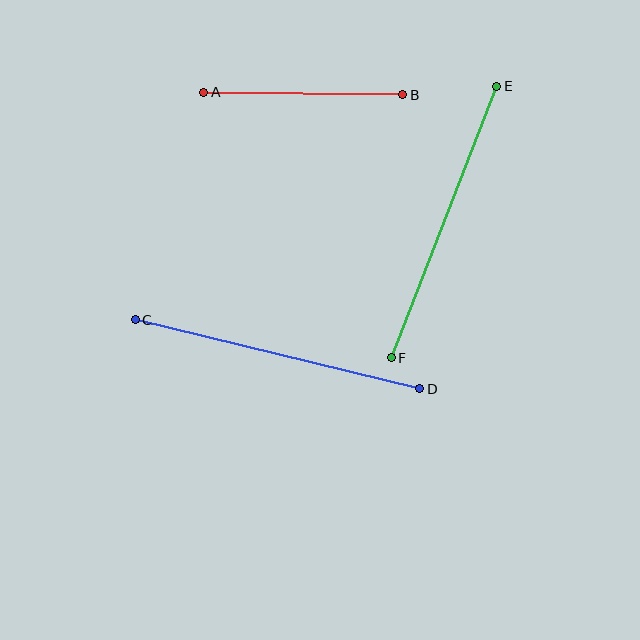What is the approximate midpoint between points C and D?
The midpoint is at approximately (277, 354) pixels.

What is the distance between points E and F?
The distance is approximately 291 pixels.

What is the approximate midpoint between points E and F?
The midpoint is at approximately (444, 222) pixels.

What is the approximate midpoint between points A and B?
The midpoint is at approximately (303, 94) pixels.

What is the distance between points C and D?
The distance is approximately 292 pixels.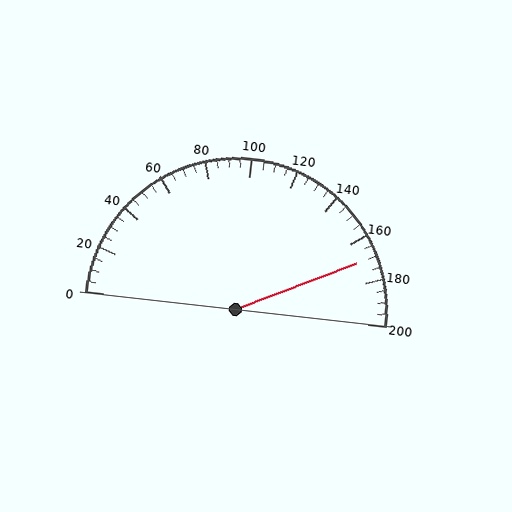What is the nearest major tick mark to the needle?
The nearest major tick mark is 160.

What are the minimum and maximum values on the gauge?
The gauge ranges from 0 to 200.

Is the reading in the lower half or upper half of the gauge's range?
The reading is in the upper half of the range (0 to 200).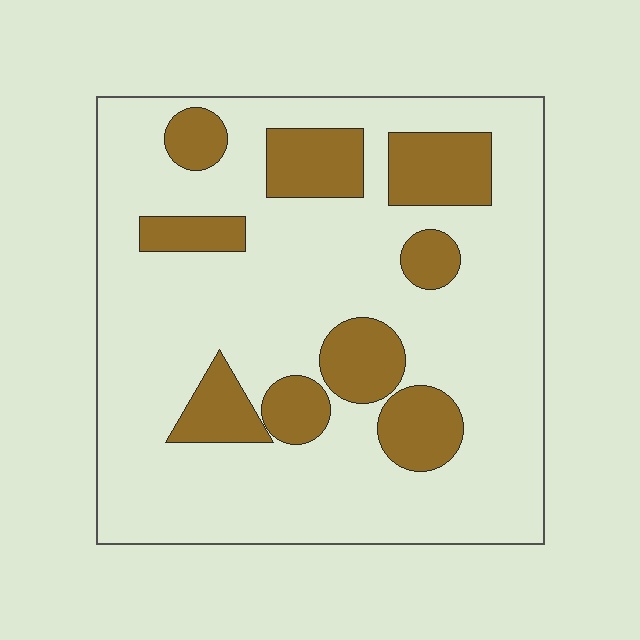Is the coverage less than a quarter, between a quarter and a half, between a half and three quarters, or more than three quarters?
Less than a quarter.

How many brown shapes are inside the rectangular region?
9.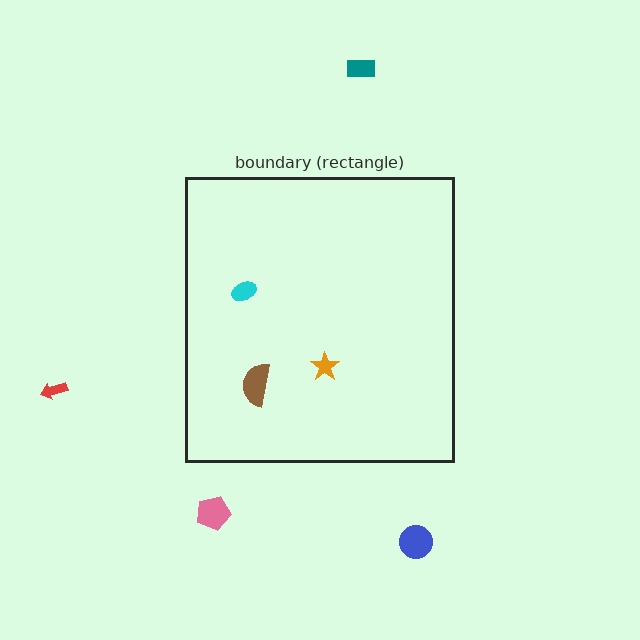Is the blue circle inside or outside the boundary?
Outside.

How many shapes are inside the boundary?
3 inside, 4 outside.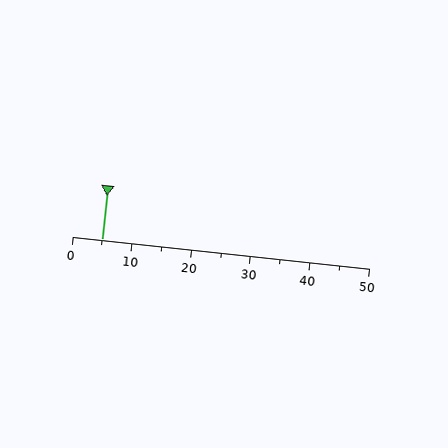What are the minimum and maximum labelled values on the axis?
The axis runs from 0 to 50.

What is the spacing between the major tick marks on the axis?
The major ticks are spaced 10 apart.